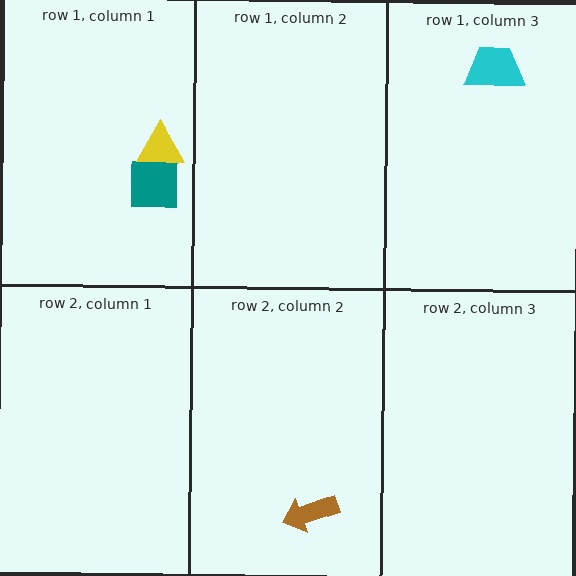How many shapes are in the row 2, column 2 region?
1.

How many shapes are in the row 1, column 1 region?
2.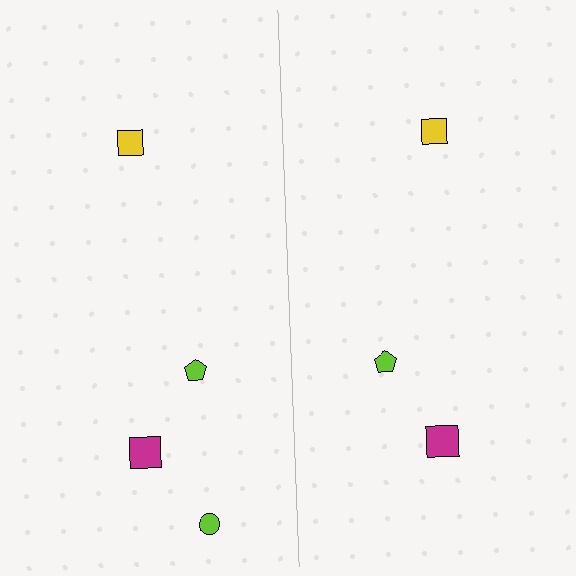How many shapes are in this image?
There are 7 shapes in this image.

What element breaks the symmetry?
A lime circle is missing from the right side.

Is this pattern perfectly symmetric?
No, the pattern is not perfectly symmetric. A lime circle is missing from the right side.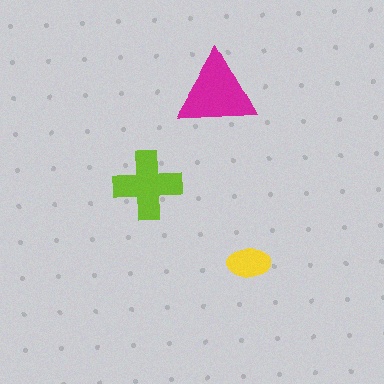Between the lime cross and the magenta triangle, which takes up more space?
The magenta triangle.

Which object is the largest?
The magenta triangle.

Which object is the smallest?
The yellow ellipse.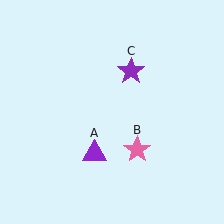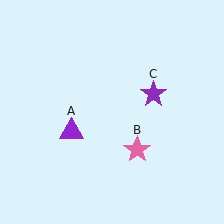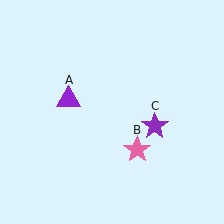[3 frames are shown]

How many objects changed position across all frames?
2 objects changed position: purple triangle (object A), purple star (object C).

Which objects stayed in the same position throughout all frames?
Pink star (object B) remained stationary.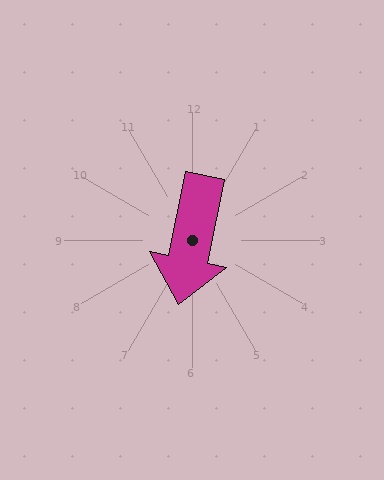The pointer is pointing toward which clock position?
Roughly 6 o'clock.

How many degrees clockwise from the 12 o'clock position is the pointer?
Approximately 192 degrees.